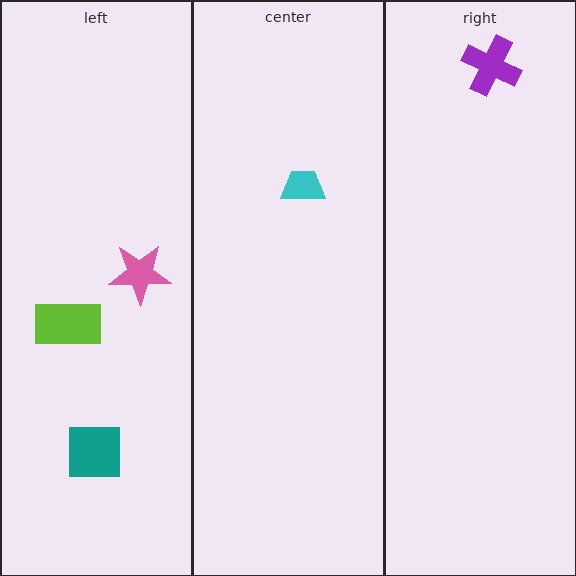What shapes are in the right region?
The purple cross.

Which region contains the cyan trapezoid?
The center region.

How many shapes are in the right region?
1.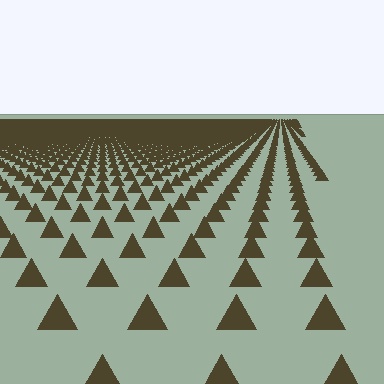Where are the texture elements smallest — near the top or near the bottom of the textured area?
Near the top.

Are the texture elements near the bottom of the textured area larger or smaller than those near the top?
Larger. Near the bottom, elements are closer to the viewer and appear at a bigger on-screen size.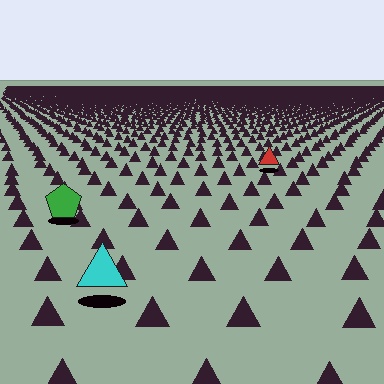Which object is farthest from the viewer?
The red triangle is farthest from the viewer. It appears smaller and the ground texture around it is denser.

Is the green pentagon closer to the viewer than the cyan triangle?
No. The cyan triangle is closer — you can tell from the texture gradient: the ground texture is coarser near it.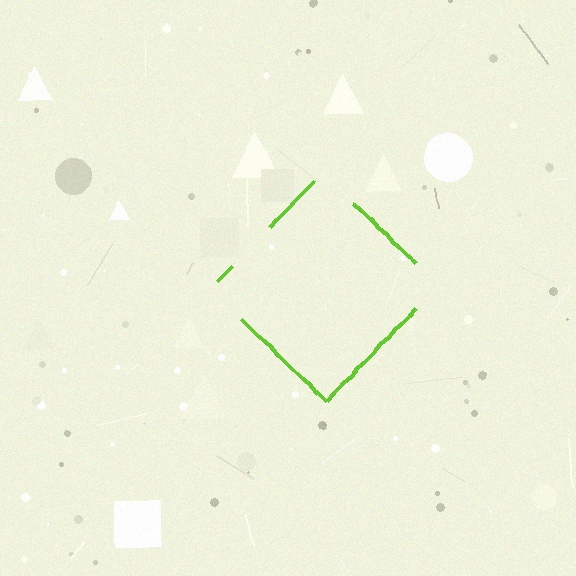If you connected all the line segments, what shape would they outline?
They would outline a diamond.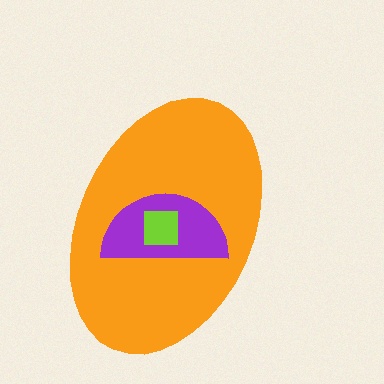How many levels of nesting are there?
3.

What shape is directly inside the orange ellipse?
The purple semicircle.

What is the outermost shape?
The orange ellipse.